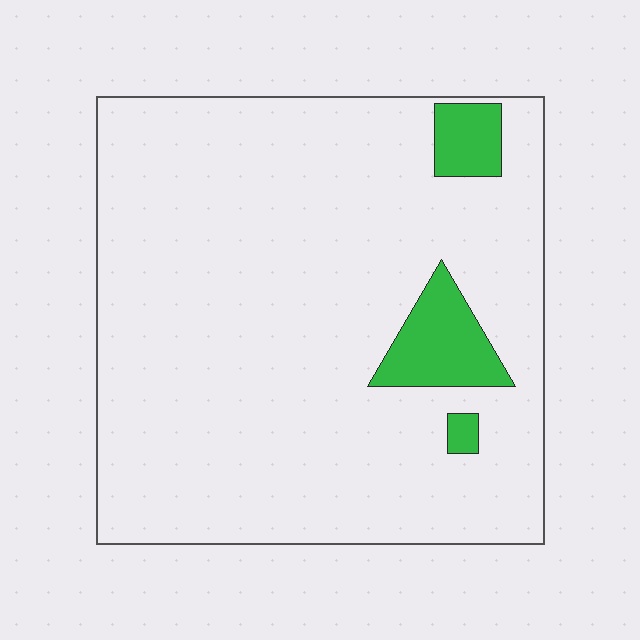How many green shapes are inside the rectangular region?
3.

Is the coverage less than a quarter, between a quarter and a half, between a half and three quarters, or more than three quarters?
Less than a quarter.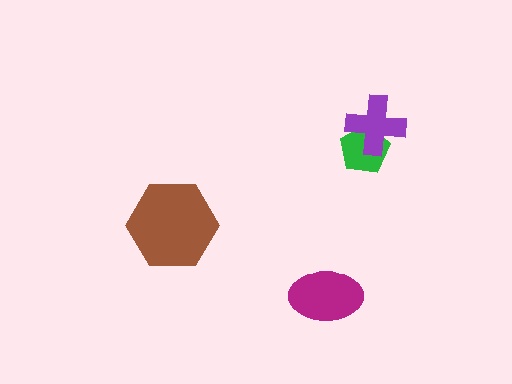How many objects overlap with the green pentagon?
1 object overlaps with the green pentagon.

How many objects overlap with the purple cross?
1 object overlaps with the purple cross.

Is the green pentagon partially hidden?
Yes, it is partially covered by another shape.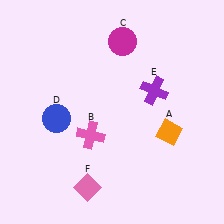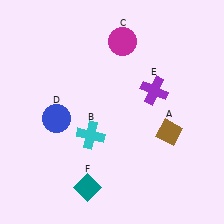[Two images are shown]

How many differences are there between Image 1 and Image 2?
There are 3 differences between the two images.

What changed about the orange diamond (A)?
In Image 1, A is orange. In Image 2, it changed to brown.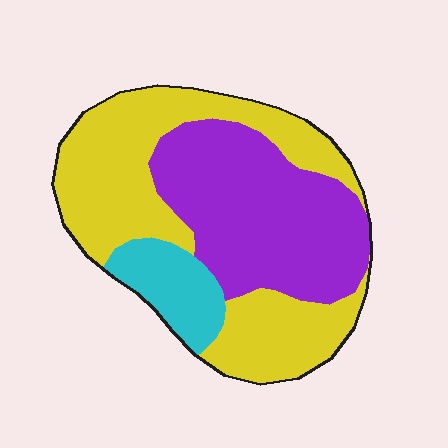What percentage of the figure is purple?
Purple covers 40% of the figure.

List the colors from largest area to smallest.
From largest to smallest: yellow, purple, cyan.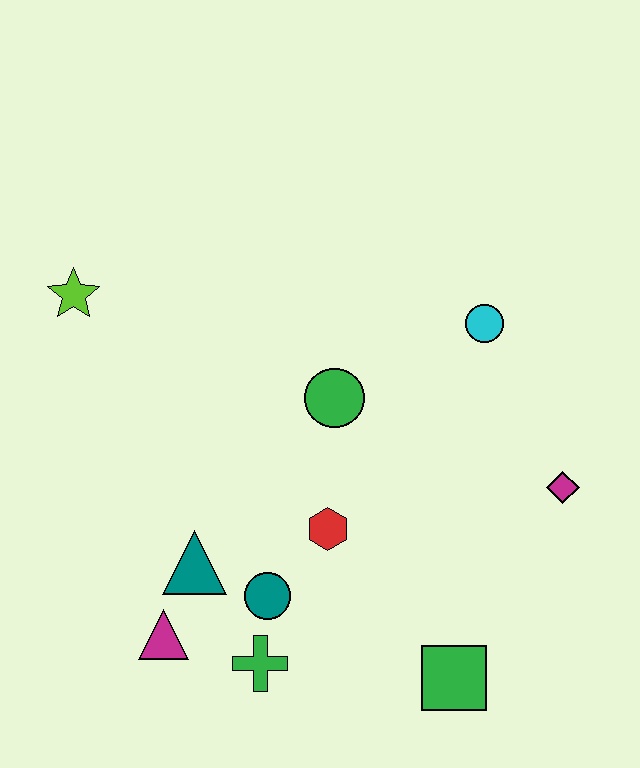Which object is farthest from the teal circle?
The lime star is farthest from the teal circle.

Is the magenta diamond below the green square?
No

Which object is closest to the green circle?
The red hexagon is closest to the green circle.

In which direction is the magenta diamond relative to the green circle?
The magenta diamond is to the right of the green circle.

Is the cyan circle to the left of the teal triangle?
No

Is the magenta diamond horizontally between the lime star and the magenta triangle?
No